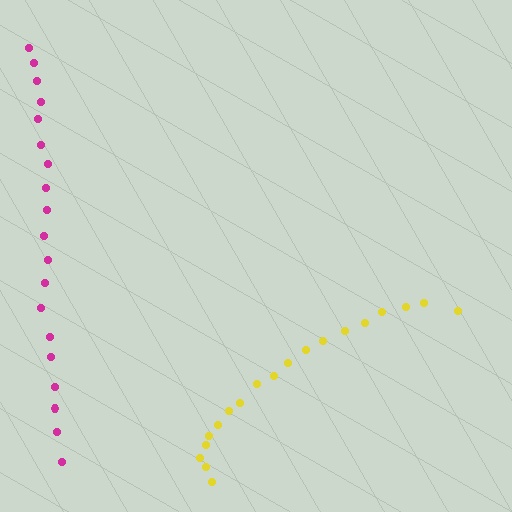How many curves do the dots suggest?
There are 2 distinct paths.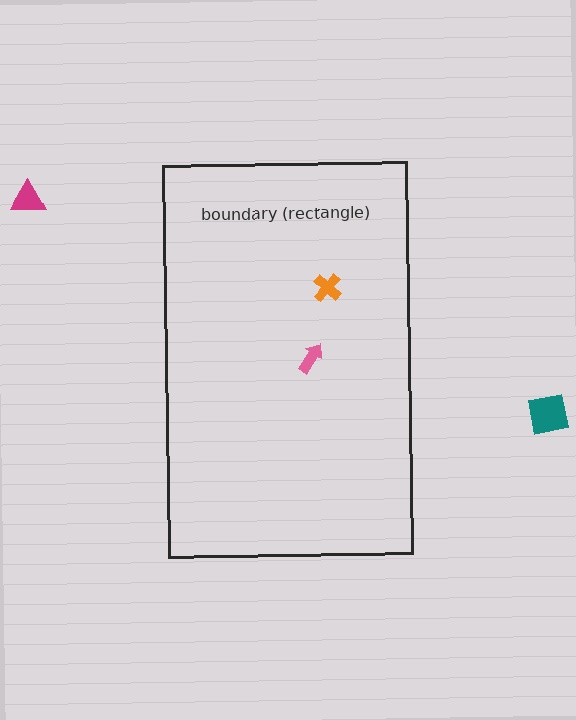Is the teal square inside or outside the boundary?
Outside.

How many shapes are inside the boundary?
2 inside, 2 outside.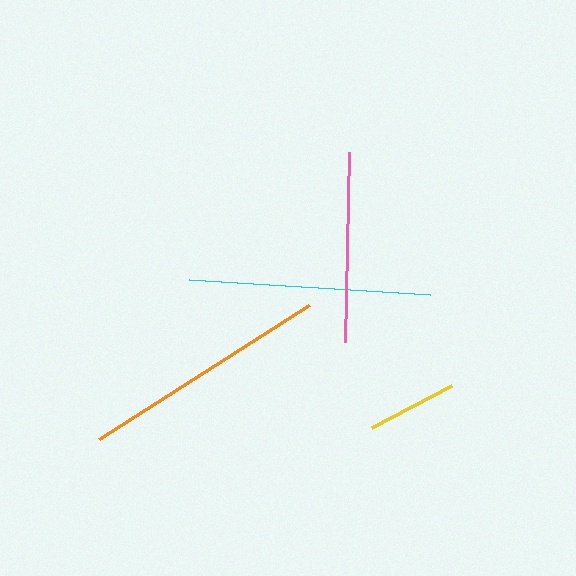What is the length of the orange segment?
The orange segment is approximately 249 pixels long.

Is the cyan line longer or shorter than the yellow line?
The cyan line is longer than the yellow line.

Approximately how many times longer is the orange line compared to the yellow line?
The orange line is approximately 2.8 times the length of the yellow line.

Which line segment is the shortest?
The yellow line is the shortest at approximately 90 pixels.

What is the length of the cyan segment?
The cyan segment is approximately 241 pixels long.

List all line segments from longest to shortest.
From longest to shortest: orange, cyan, pink, yellow.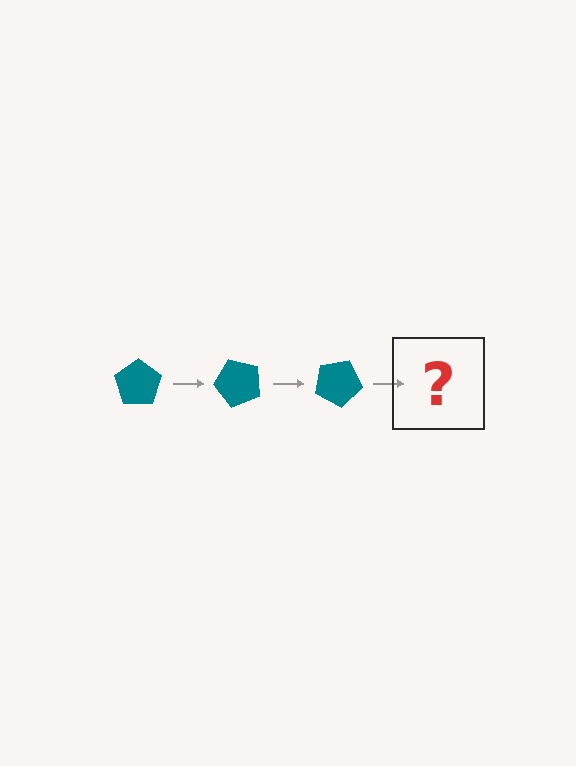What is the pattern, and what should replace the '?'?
The pattern is that the pentagon rotates 50 degrees each step. The '?' should be a teal pentagon rotated 150 degrees.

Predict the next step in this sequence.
The next step is a teal pentagon rotated 150 degrees.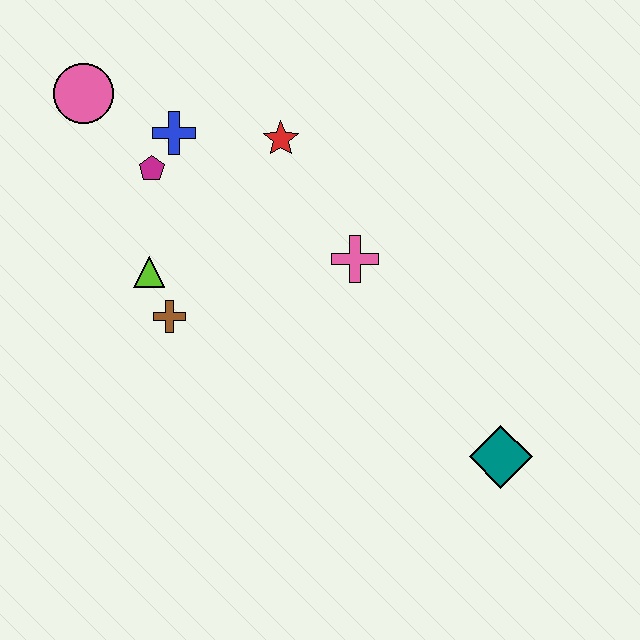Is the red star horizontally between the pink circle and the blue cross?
No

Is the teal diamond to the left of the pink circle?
No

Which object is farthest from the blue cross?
The teal diamond is farthest from the blue cross.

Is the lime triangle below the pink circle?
Yes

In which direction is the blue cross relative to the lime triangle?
The blue cross is above the lime triangle.